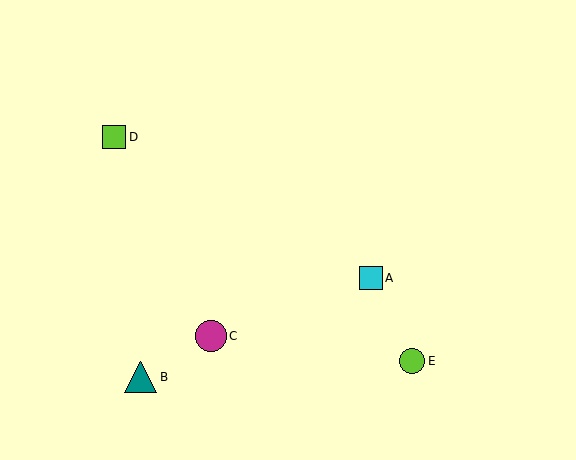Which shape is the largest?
The teal triangle (labeled B) is the largest.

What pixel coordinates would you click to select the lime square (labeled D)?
Click at (114, 137) to select the lime square D.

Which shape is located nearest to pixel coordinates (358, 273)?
The cyan square (labeled A) at (371, 278) is nearest to that location.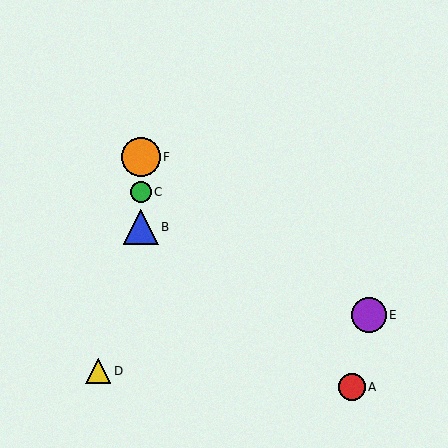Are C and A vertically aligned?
No, C is at x≈141 and A is at x≈352.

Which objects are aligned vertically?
Objects B, C, F are aligned vertically.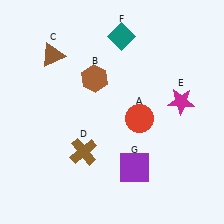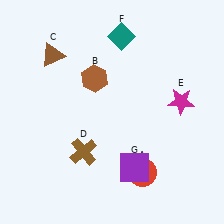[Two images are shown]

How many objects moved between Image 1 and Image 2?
1 object moved between the two images.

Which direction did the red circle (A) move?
The red circle (A) moved down.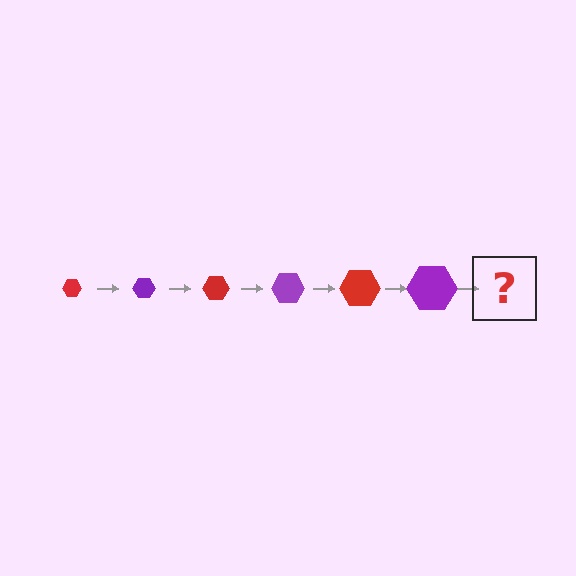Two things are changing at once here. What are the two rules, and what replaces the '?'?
The two rules are that the hexagon grows larger each step and the color cycles through red and purple. The '?' should be a red hexagon, larger than the previous one.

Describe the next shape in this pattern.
It should be a red hexagon, larger than the previous one.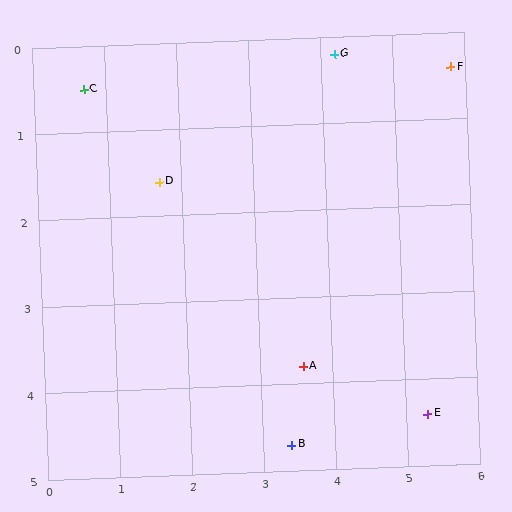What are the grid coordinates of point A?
Point A is at approximately (3.6, 3.8).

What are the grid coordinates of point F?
Point F is at approximately (5.8, 0.4).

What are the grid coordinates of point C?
Point C is at approximately (0.7, 0.5).